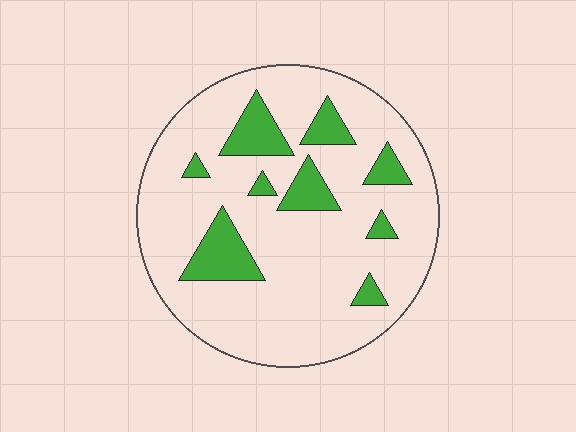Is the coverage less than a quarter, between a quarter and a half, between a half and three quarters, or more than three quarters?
Less than a quarter.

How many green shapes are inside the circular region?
9.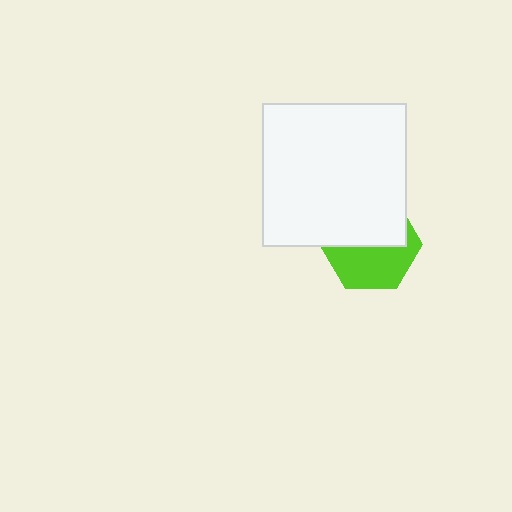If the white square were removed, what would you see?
You would see the complete lime hexagon.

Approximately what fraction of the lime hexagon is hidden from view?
Roughly 51% of the lime hexagon is hidden behind the white square.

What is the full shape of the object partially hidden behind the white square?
The partially hidden object is a lime hexagon.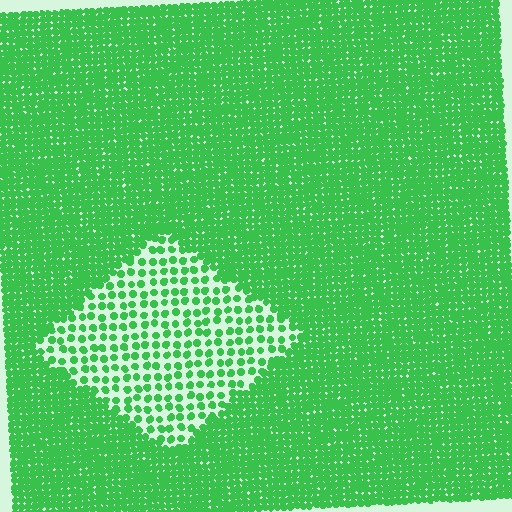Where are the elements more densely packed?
The elements are more densely packed outside the diamond boundary.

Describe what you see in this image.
The image contains small green elements arranged at two different densities. A diamond-shaped region is visible where the elements are less densely packed than the surrounding area.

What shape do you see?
I see a diamond.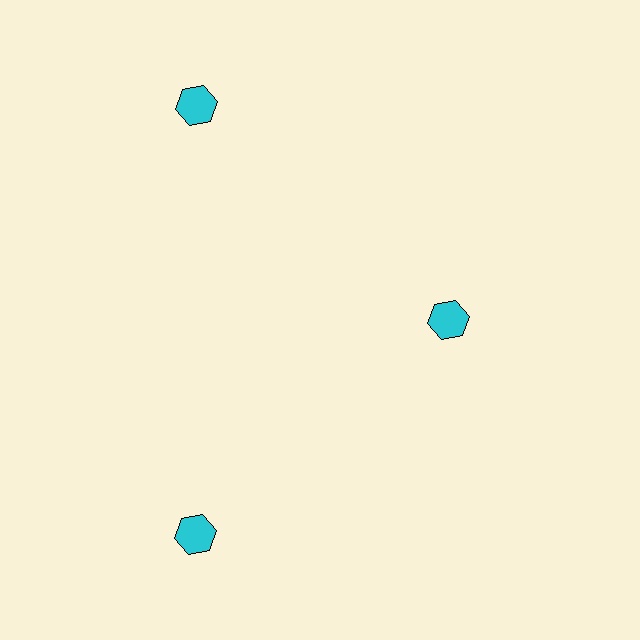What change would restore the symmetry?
The symmetry would be restored by moving it outward, back onto the ring so that all 3 hexagons sit at equal angles and equal distance from the center.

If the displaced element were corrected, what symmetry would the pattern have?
It would have 3-fold rotational symmetry — the pattern would map onto itself every 120 degrees.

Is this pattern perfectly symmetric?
No. The 3 cyan hexagons are arranged in a ring, but one element near the 3 o'clock position is pulled inward toward the center, breaking the 3-fold rotational symmetry.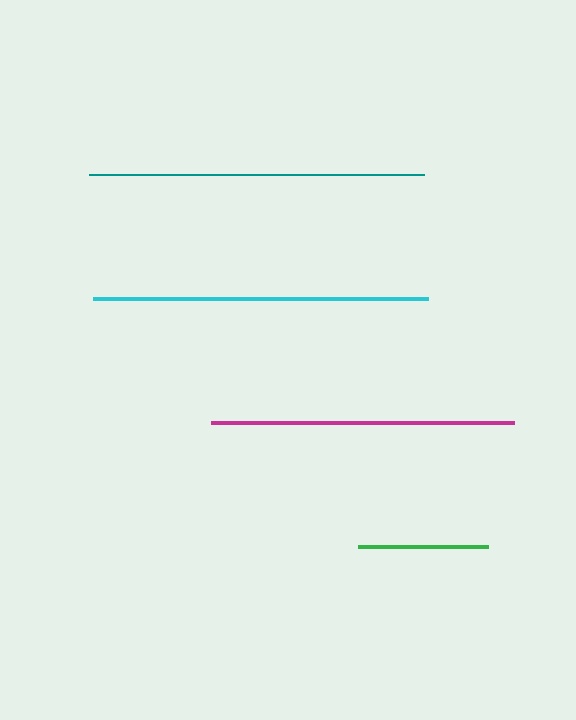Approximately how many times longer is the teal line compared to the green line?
The teal line is approximately 2.6 times the length of the green line.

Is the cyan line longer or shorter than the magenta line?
The cyan line is longer than the magenta line.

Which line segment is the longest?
The cyan line is the longest at approximately 335 pixels.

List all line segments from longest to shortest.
From longest to shortest: cyan, teal, magenta, green.